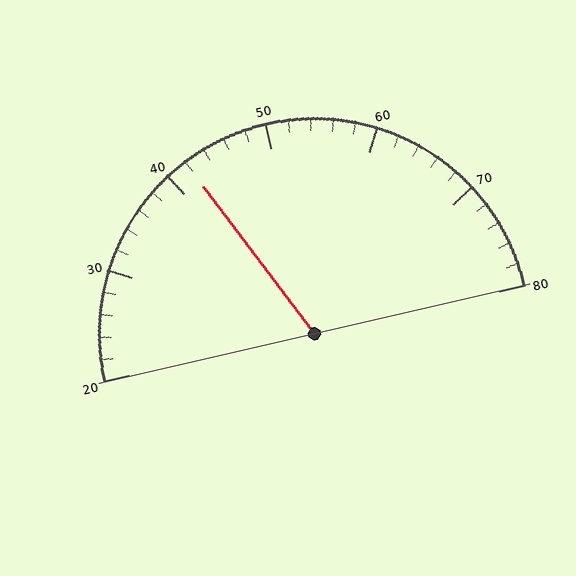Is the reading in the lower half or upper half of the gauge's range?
The reading is in the lower half of the range (20 to 80).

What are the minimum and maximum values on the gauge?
The gauge ranges from 20 to 80.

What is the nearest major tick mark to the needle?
The nearest major tick mark is 40.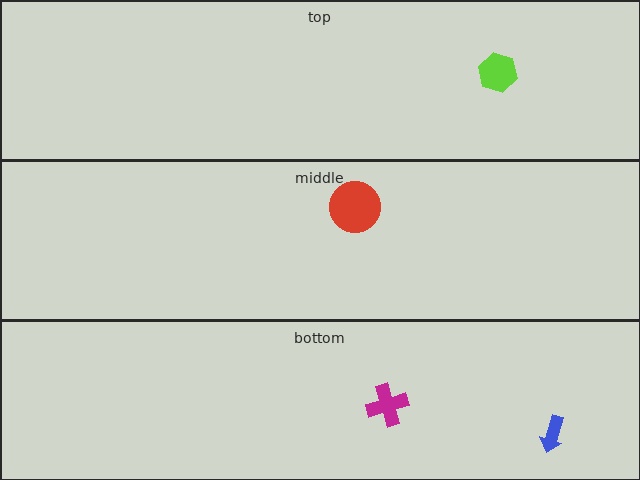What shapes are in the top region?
The lime hexagon.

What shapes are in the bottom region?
The blue arrow, the magenta cross.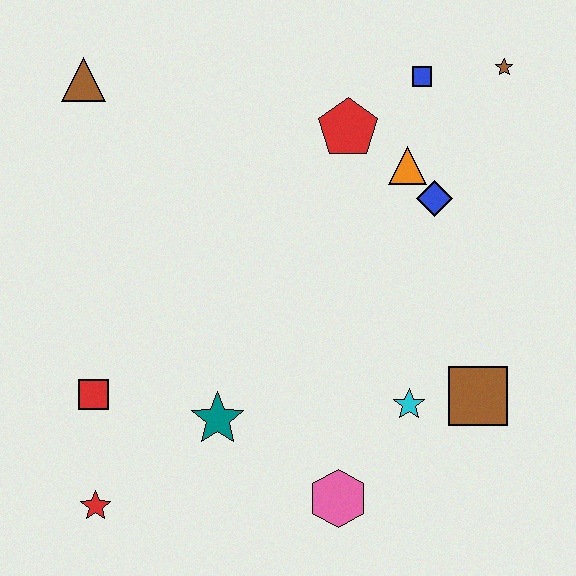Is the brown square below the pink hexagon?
No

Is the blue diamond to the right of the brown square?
No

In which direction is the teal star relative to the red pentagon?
The teal star is below the red pentagon.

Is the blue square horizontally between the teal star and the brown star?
Yes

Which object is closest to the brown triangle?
The red pentagon is closest to the brown triangle.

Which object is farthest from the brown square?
The brown triangle is farthest from the brown square.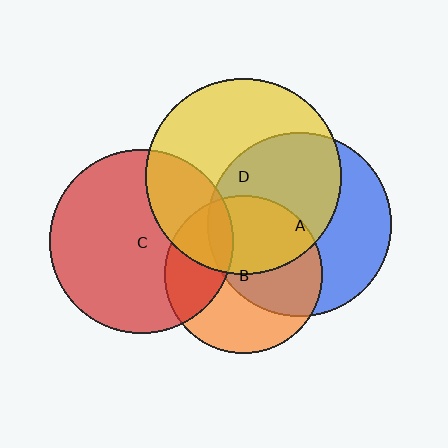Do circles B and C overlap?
Yes.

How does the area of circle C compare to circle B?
Approximately 1.3 times.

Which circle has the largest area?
Circle D (yellow).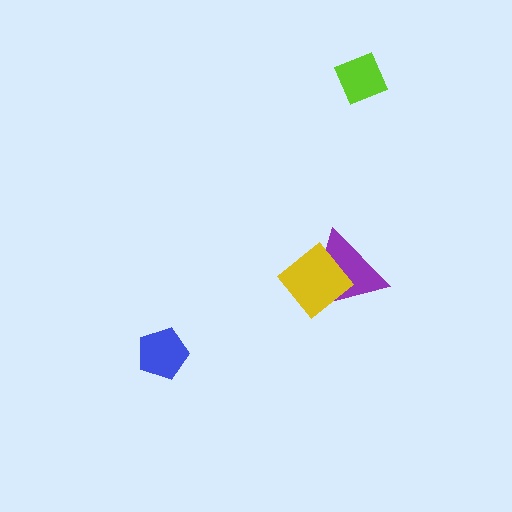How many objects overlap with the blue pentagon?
0 objects overlap with the blue pentagon.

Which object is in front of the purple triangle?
The yellow diamond is in front of the purple triangle.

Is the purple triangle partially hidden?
Yes, it is partially covered by another shape.